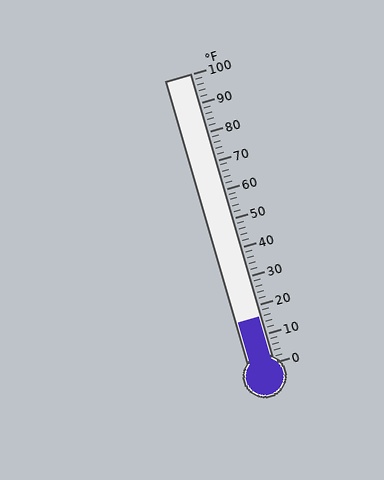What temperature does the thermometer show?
The thermometer shows approximately 16°F.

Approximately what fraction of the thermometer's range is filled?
The thermometer is filled to approximately 15% of its range.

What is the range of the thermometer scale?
The thermometer scale ranges from 0°F to 100°F.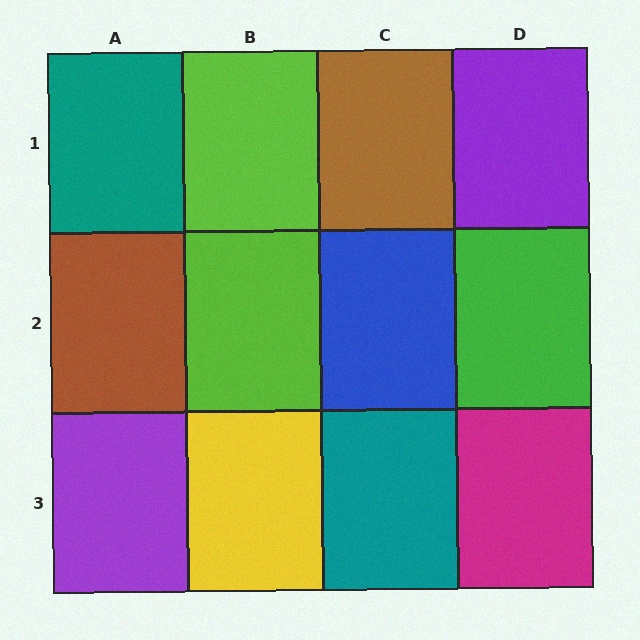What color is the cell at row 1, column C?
Brown.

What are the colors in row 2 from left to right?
Brown, lime, blue, green.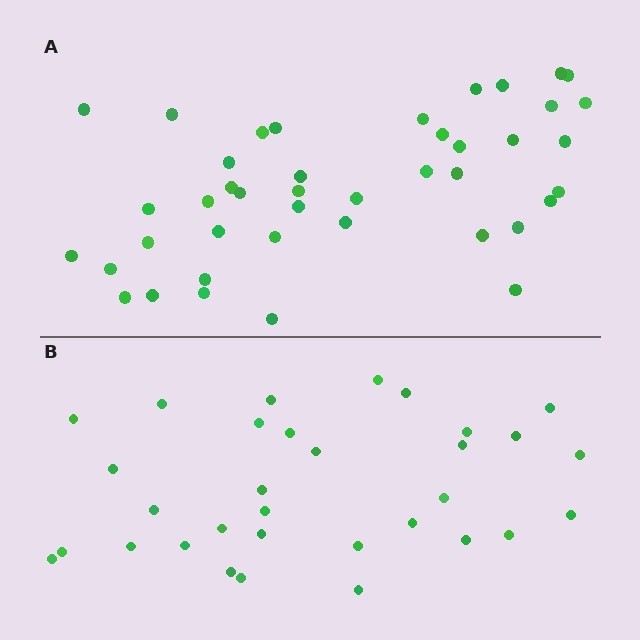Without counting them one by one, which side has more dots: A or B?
Region A (the top region) has more dots.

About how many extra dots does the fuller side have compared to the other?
Region A has roughly 10 or so more dots than region B.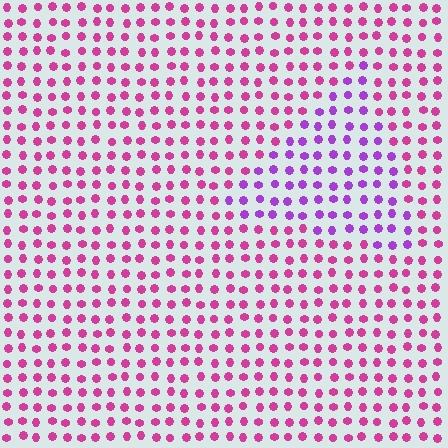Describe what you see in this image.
The image is filled with small magenta elements in a uniform arrangement. A triangle-shaped region is visible where the elements are tinted to a slightly different hue, forming a subtle color boundary.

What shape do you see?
I see a triangle.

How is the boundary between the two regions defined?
The boundary is defined purely by a slight shift in hue (about 40 degrees). Spacing, size, and orientation are identical on both sides.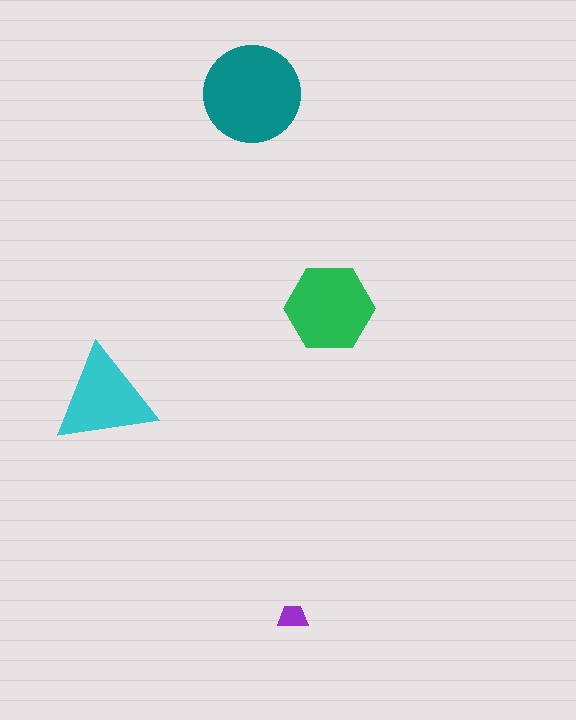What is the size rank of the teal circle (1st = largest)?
1st.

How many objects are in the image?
There are 4 objects in the image.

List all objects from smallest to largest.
The purple trapezoid, the cyan triangle, the green hexagon, the teal circle.